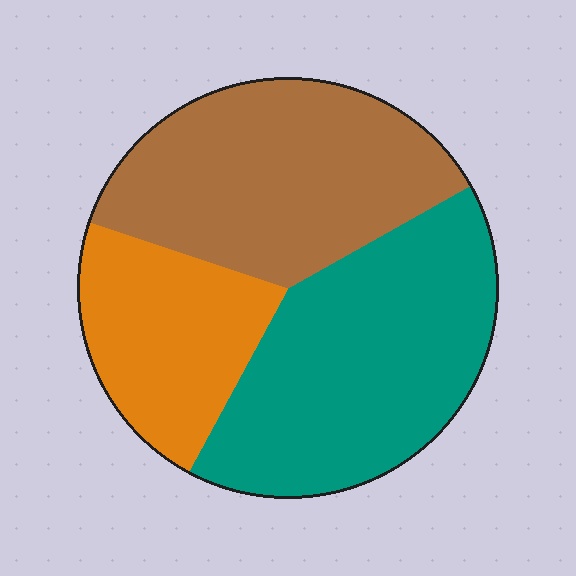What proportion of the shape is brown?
Brown covers around 35% of the shape.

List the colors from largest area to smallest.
From largest to smallest: teal, brown, orange.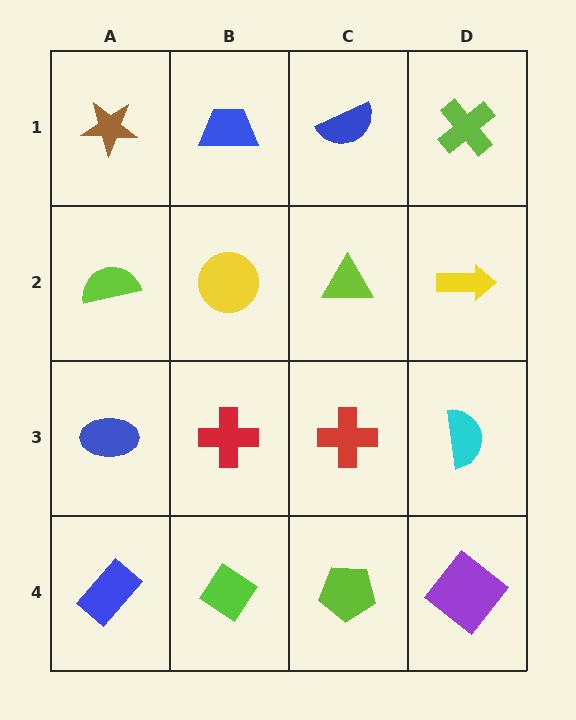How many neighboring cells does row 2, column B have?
4.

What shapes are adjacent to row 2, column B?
A blue trapezoid (row 1, column B), a red cross (row 3, column B), a lime semicircle (row 2, column A), a lime triangle (row 2, column C).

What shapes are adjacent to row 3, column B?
A yellow circle (row 2, column B), a lime diamond (row 4, column B), a blue ellipse (row 3, column A), a red cross (row 3, column C).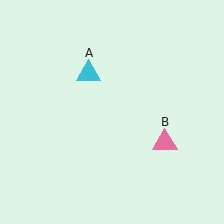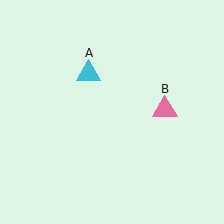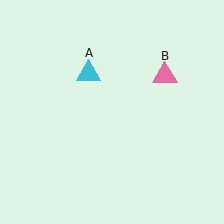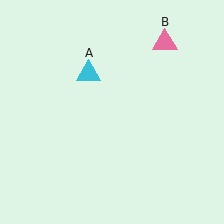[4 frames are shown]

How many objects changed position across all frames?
1 object changed position: pink triangle (object B).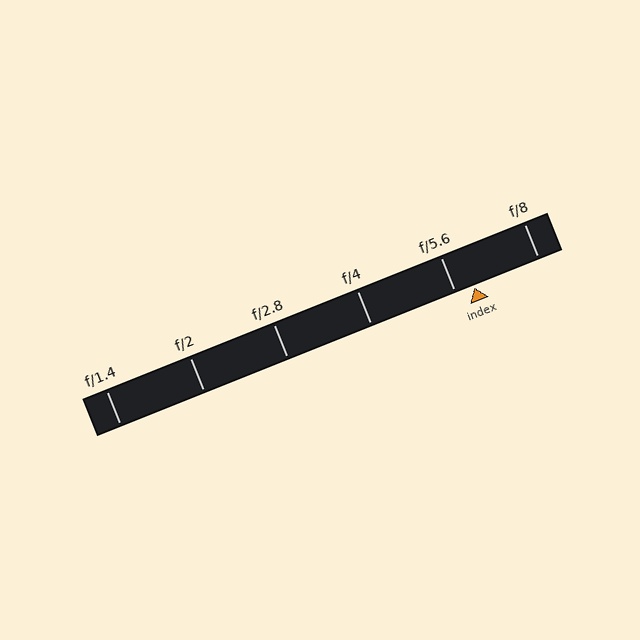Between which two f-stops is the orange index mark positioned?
The index mark is between f/5.6 and f/8.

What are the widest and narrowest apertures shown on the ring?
The widest aperture shown is f/1.4 and the narrowest is f/8.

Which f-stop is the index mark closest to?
The index mark is closest to f/5.6.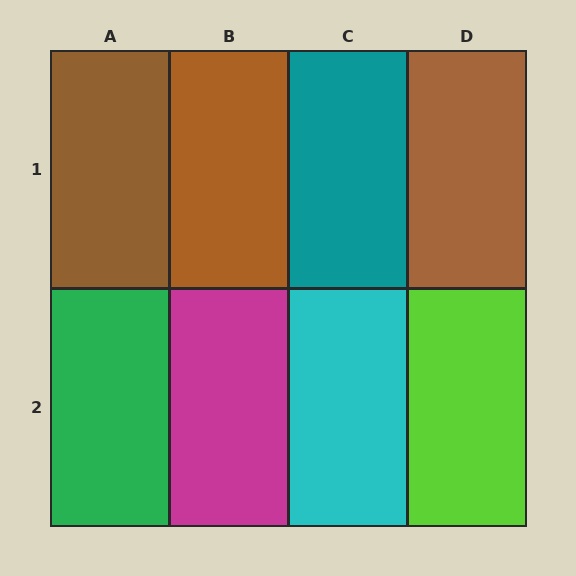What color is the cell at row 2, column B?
Magenta.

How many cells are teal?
1 cell is teal.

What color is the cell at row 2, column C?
Cyan.